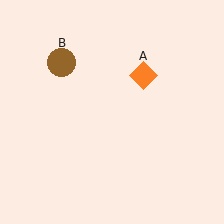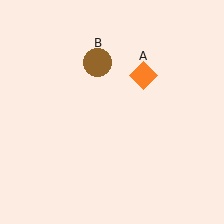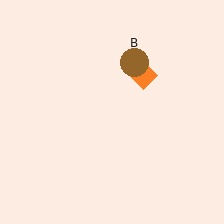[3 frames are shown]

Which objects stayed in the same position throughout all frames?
Orange diamond (object A) remained stationary.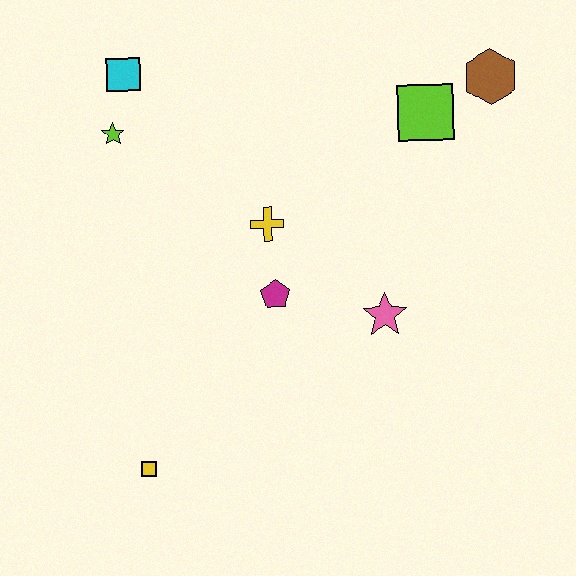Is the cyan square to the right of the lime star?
Yes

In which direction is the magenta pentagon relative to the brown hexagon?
The magenta pentagon is to the left of the brown hexagon.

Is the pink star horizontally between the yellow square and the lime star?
No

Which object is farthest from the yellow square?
The brown hexagon is farthest from the yellow square.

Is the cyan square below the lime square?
No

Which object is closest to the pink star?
The magenta pentagon is closest to the pink star.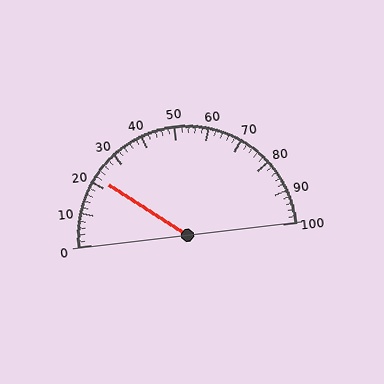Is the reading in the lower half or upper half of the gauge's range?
The reading is in the lower half of the range (0 to 100).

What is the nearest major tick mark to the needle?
The nearest major tick mark is 20.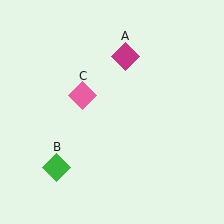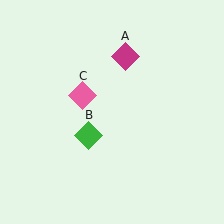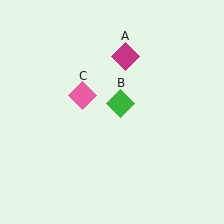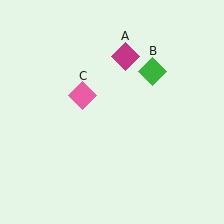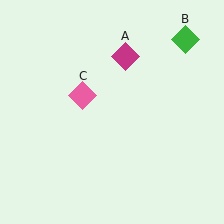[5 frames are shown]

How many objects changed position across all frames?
1 object changed position: green diamond (object B).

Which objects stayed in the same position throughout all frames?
Magenta diamond (object A) and pink diamond (object C) remained stationary.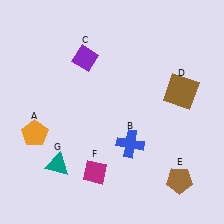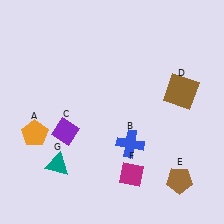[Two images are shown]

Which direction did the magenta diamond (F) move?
The magenta diamond (F) moved right.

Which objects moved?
The objects that moved are: the purple diamond (C), the magenta diamond (F).